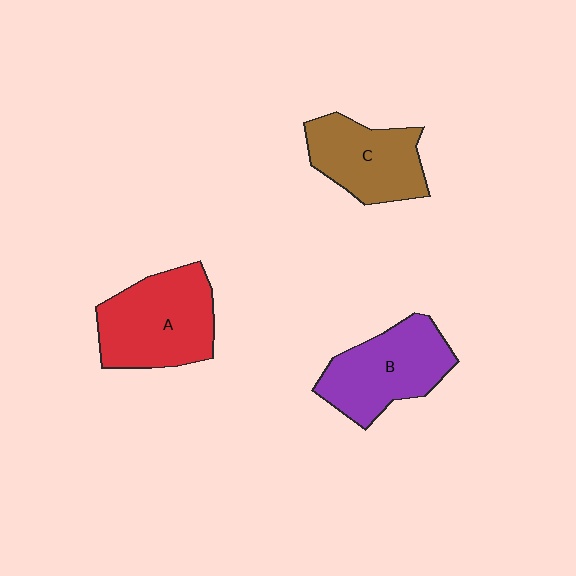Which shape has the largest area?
Shape A (red).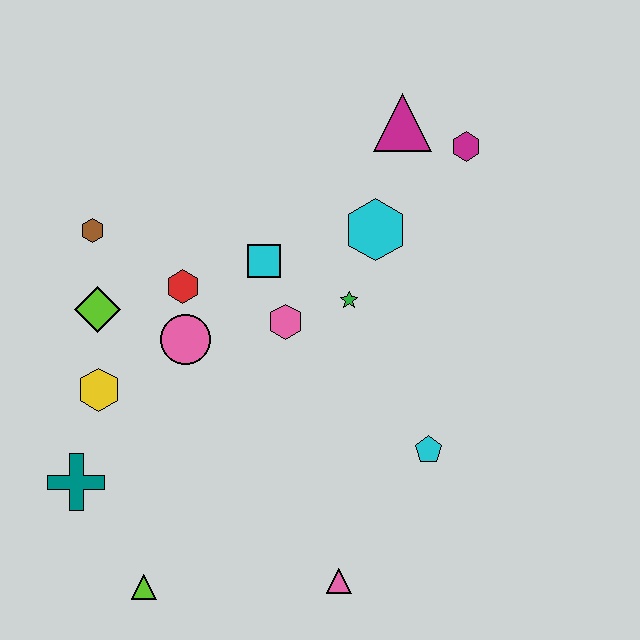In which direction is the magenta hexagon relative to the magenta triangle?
The magenta hexagon is to the right of the magenta triangle.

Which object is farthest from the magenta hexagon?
The lime triangle is farthest from the magenta hexagon.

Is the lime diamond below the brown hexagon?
Yes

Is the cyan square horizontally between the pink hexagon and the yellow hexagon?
Yes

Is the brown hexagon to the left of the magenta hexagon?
Yes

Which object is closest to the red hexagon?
The pink circle is closest to the red hexagon.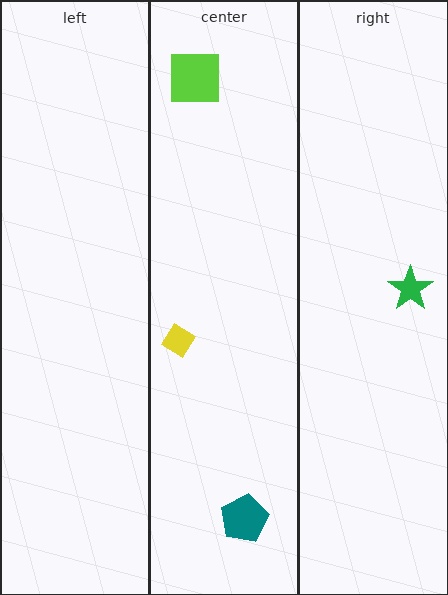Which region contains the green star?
The right region.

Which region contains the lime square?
The center region.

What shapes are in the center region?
The teal pentagon, the yellow diamond, the lime square.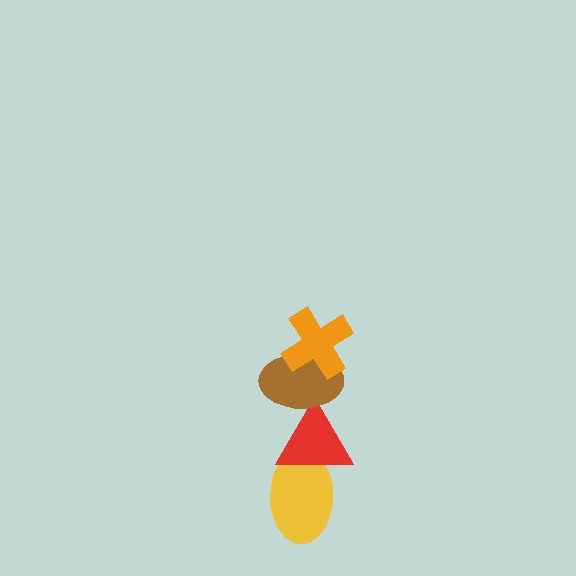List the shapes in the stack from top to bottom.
From top to bottom: the orange cross, the brown ellipse, the red triangle, the yellow ellipse.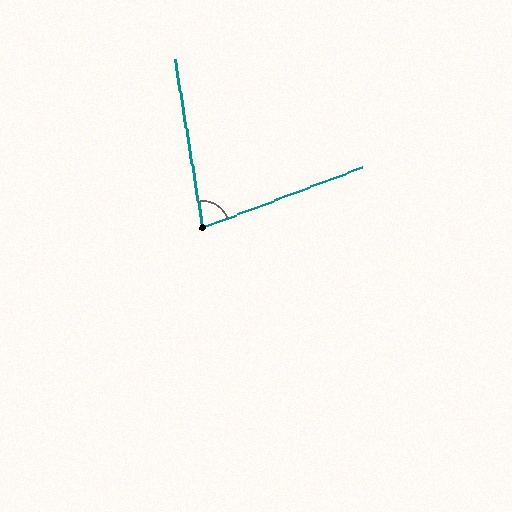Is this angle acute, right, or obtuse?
It is acute.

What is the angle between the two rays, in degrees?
Approximately 78 degrees.